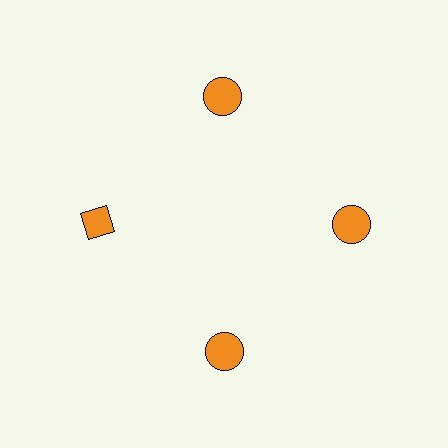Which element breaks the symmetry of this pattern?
The orange diamond at roughly the 9 o'clock position breaks the symmetry. All other shapes are orange circles.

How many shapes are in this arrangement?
There are 4 shapes arranged in a ring pattern.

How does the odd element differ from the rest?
It has a different shape: diamond instead of circle.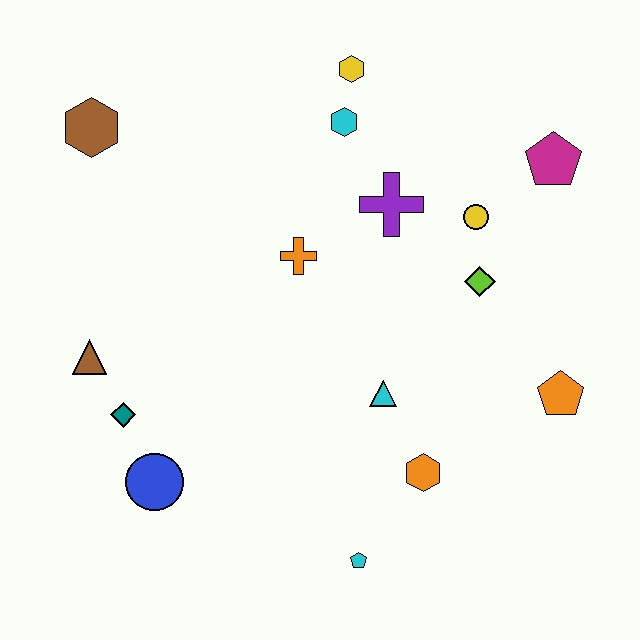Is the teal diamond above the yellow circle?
No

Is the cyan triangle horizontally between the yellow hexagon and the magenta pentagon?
Yes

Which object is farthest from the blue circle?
The magenta pentagon is farthest from the blue circle.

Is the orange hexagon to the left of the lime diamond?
Yes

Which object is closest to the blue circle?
The teal diamond is closest to the blue circle.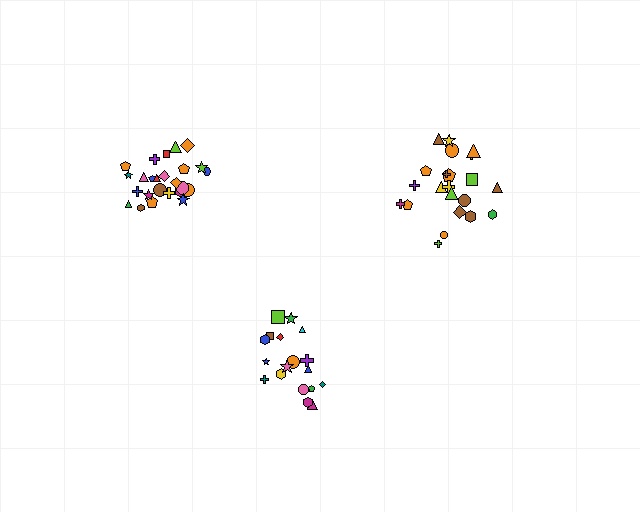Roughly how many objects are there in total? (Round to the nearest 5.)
Roughly 65 objects in total.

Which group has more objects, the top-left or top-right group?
The top-left group.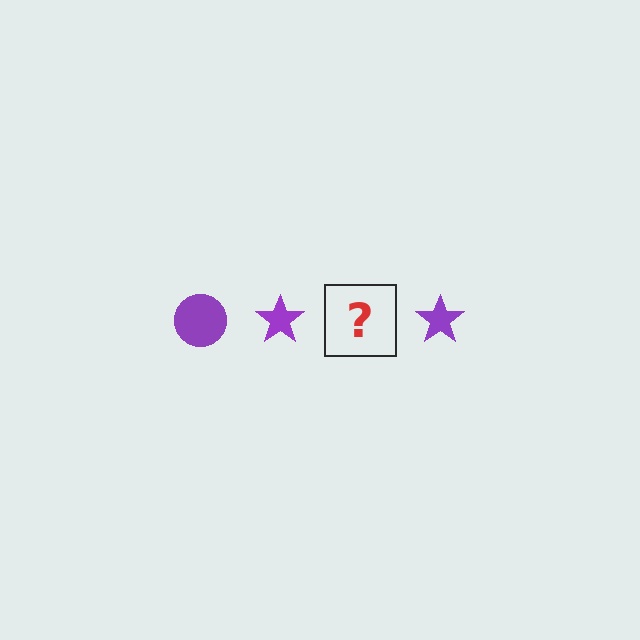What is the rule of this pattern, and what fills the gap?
The rule is that the pattern cycles through circle, star shapes in purple. The gap should be filled with a purple circle.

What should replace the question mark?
The question mark should be replaced with a purple circle.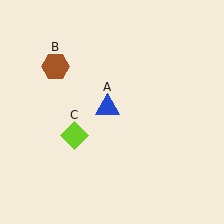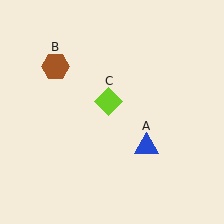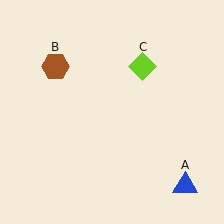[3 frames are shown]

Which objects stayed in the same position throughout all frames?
Brown hexagon (object B) remained stationary.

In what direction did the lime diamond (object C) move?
The lime diamond (object C) moved up and to the right.